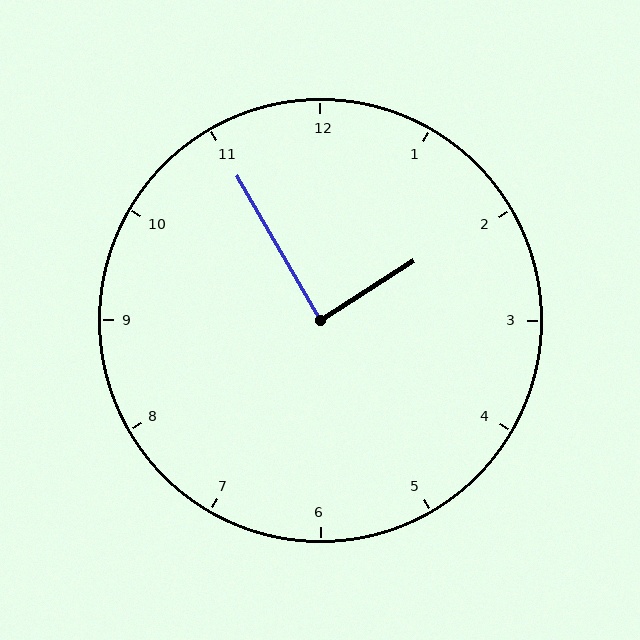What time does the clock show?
1:55.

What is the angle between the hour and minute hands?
Approximately 88 degrees.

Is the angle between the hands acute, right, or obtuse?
It is right.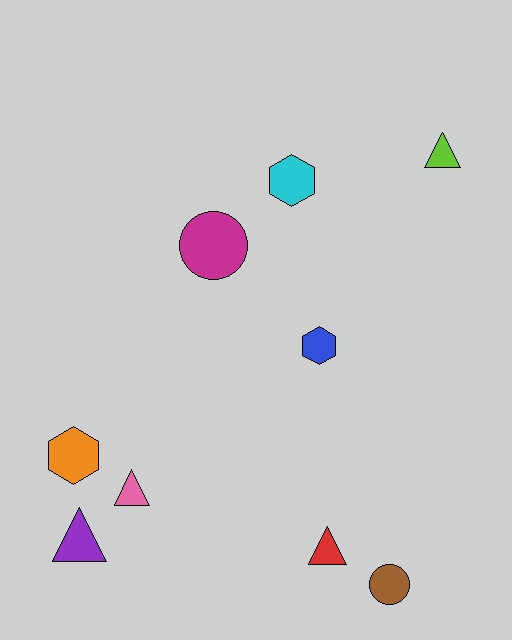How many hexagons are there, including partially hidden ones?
There are 3 hexagons.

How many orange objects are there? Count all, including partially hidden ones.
There is 1 orange object.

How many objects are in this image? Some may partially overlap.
There are 9 objects.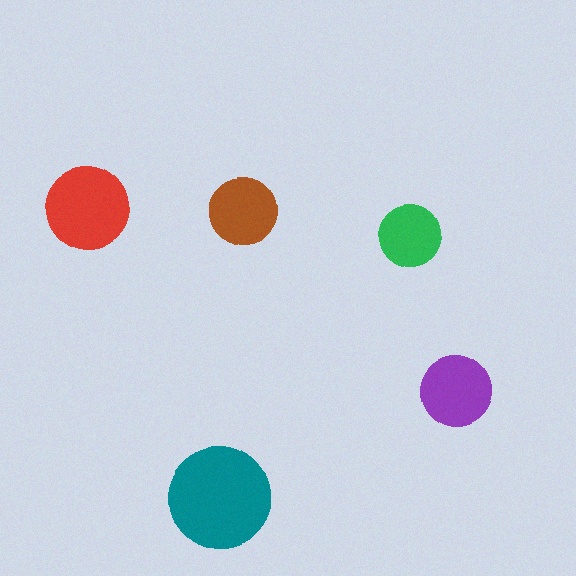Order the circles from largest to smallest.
the teal one, the red one, the purple one, the brown one, the green one.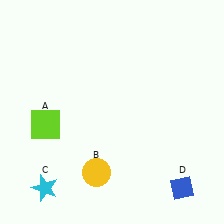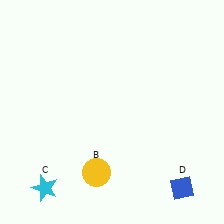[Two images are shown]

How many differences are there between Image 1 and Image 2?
There is 1 difference between the two images.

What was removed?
The lime square (A) was removed in Image 2.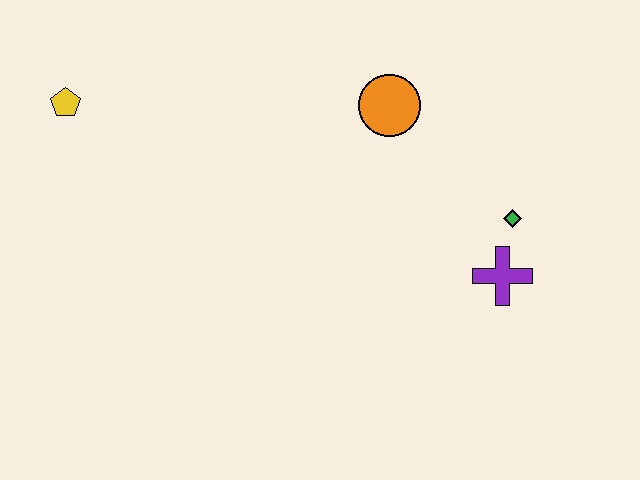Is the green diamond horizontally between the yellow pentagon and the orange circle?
No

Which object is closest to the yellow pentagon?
The orange circle is closest to the yellow pentagon.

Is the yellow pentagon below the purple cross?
No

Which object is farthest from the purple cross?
The yellow pentagon is farthest from the purple cross.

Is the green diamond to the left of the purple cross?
No